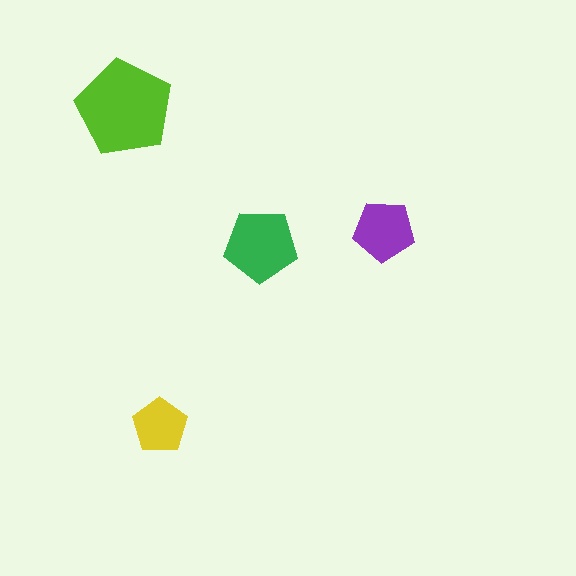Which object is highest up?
The lime pentagon is topmost.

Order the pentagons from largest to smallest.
the lime one, the green one, the purple one, the yellow one.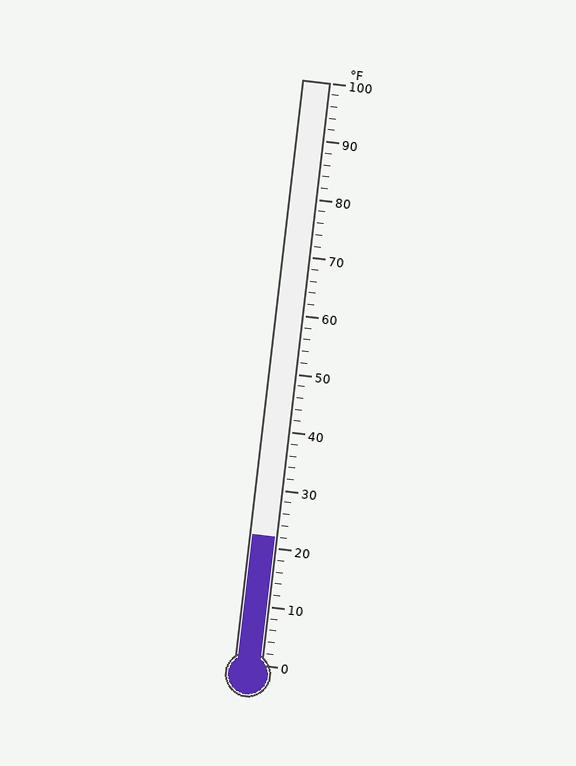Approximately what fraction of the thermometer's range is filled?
The thermometer is filled to approximately 20% of its range.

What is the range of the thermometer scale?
The thermometer scale ranges from 0°F to 100°F.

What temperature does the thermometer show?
The thermometer shows approximately 22°F.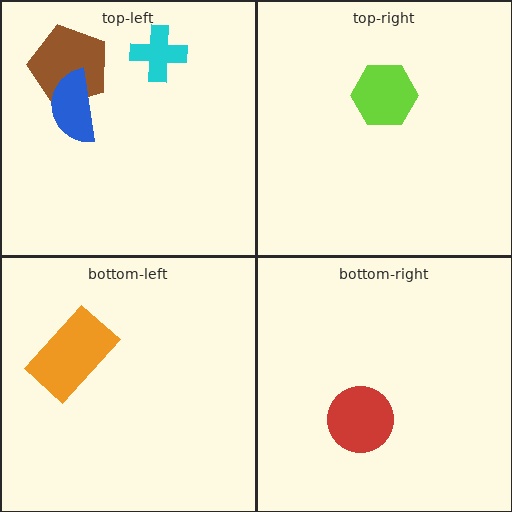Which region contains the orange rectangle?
The bottom-left region.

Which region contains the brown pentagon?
The top-left region.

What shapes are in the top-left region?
The cyan cross, the brown pentagon, the blue semicircle.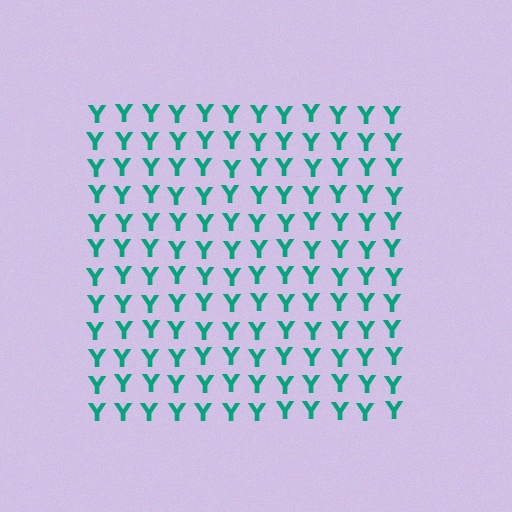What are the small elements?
The small elements are letter Y's.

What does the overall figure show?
The overall figure shows a square.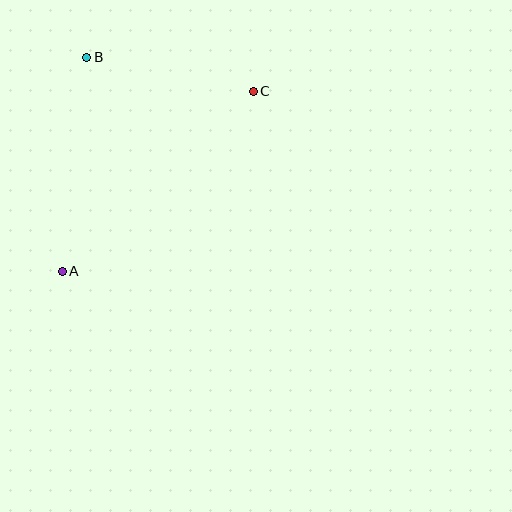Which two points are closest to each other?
Points B and C are closest to each other.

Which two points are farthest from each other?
Points A and C are farthest from each other.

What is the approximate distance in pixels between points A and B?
The distance between A and B is approximately 216 pixels.